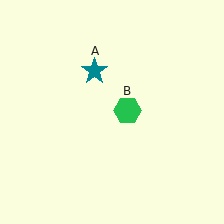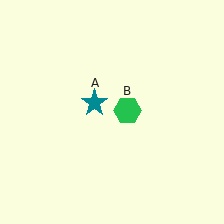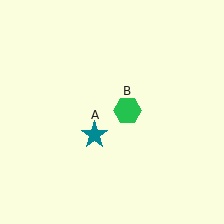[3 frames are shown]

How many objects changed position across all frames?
1 object changed position: teal star (object A).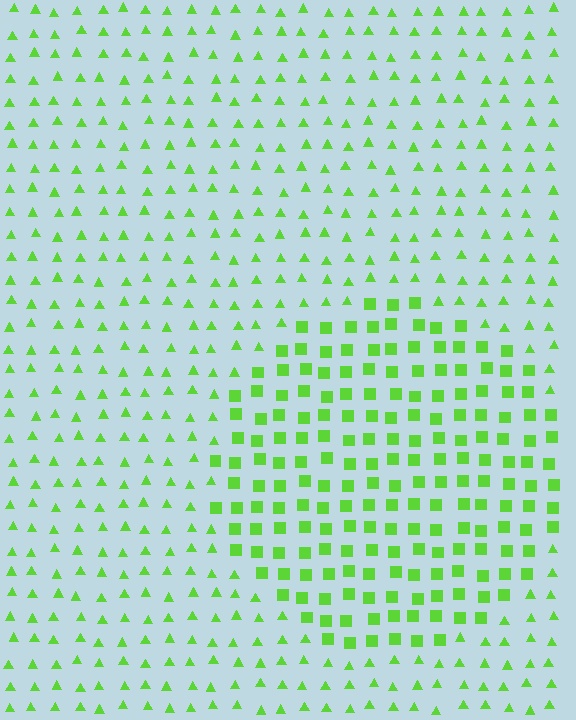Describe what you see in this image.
The image is filled with small lime elements arranged in a uniform grid. A circle-shaped region contains squares, while the surrounding area contains triangles. The boundary is defined purely by the change in element shape.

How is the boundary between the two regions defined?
The boundary is defined by a change in element shape: squares inside vs. triangles outside. All elements share the same color and spacing.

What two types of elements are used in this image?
The image uses squares inside the circle region and triangles outside it.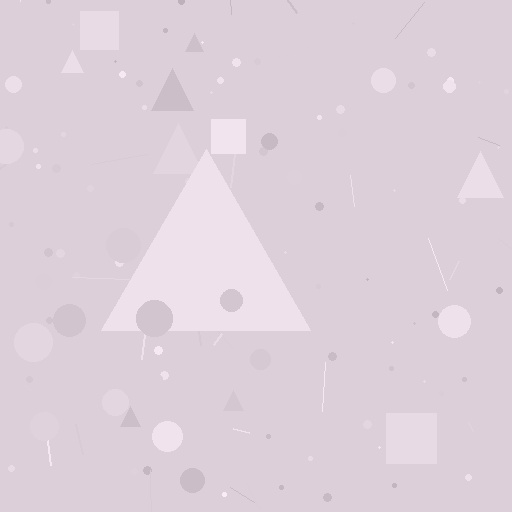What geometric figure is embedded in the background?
A triangle is embedded in the background.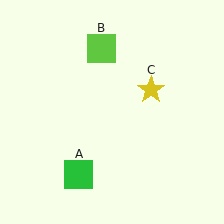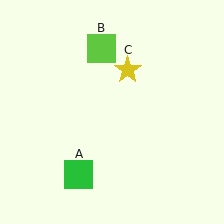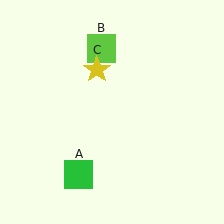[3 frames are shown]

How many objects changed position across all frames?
1 object changed position: yellow star (object C).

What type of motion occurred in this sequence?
The yellow star (object C) rotated counterclockwise around the center of the scene.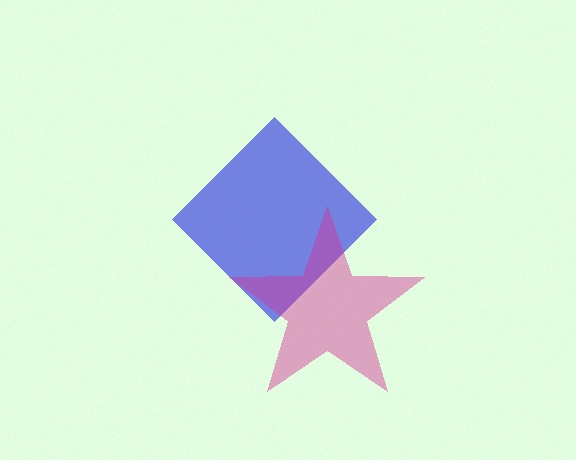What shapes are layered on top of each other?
The layered shapes are: a blue diamond, a magenta star.